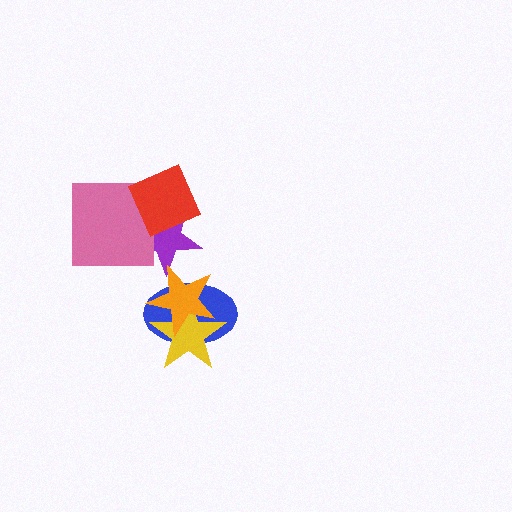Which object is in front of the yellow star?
The orange star is in front of the yellow star.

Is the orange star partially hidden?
No, no other shape covers it.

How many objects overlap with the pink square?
2 objects overlap with the pink square.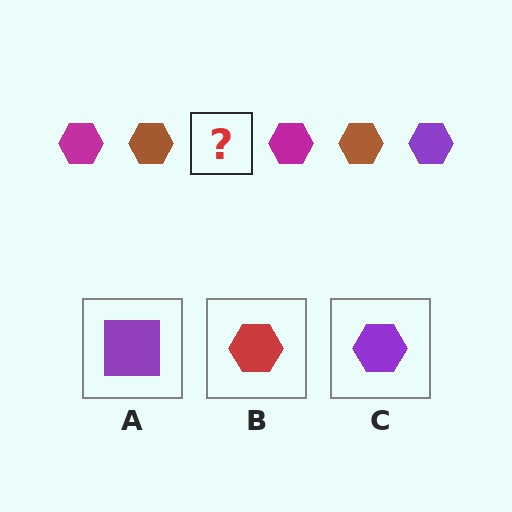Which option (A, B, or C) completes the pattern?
C.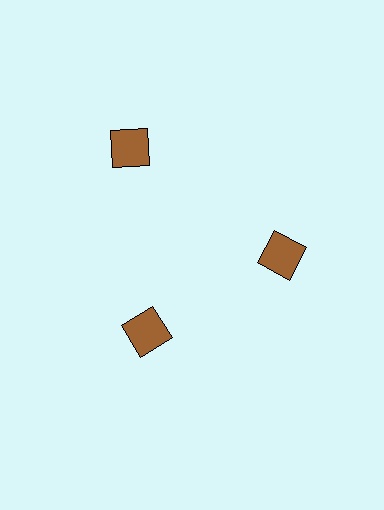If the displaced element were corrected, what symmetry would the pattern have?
It would have 3-fold rotational symmetry — the pattern would map onto itself every 120 degrees.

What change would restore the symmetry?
The symmetry would be restored by moving it inward, back onto the ring so that all 3 squares sit at equal angles and equal distance from the center.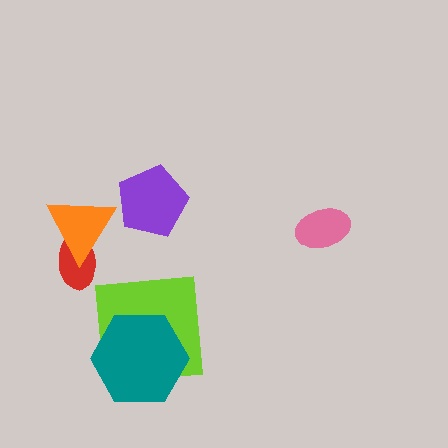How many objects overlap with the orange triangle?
1 object overlaps with the orange triangle.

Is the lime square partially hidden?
Yes, it is partially covered by another shape.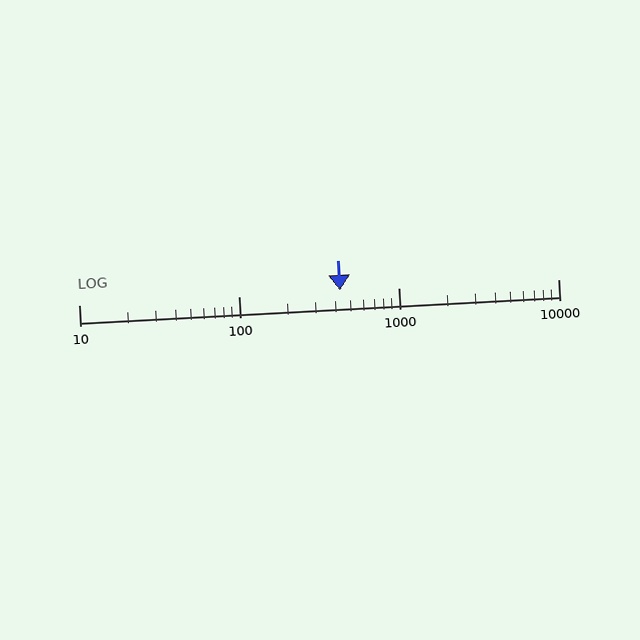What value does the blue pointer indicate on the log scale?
The pointer indicates approximately 430.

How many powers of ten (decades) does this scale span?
The scale spans 3 decades, from 10 to 10000.